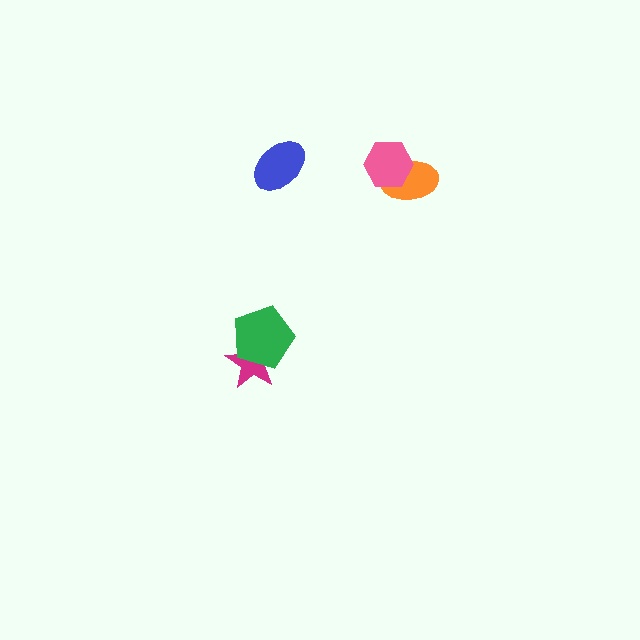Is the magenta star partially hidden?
Yes, it is partially covered by another shape.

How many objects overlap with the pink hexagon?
1 object overlaps with the pink hexagon.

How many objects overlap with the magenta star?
1 object overlaps with the magenta star.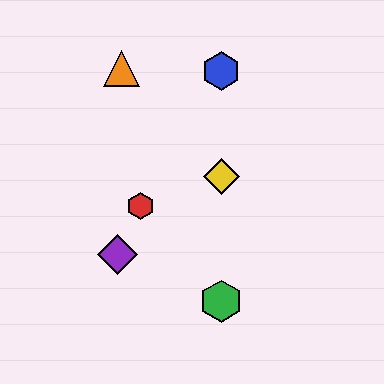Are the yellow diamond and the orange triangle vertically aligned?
No, the yellow diamond is at x≈221 and the orange triangle is at x≈121.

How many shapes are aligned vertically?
3 shapes (the blue hexagon, the green hexagon, the yellow diamond) are aligned vertically.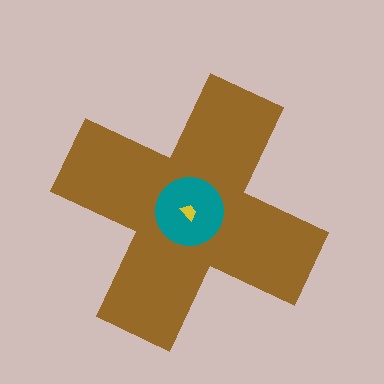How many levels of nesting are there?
3.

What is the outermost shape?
The brown cross.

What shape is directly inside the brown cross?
The teal circle.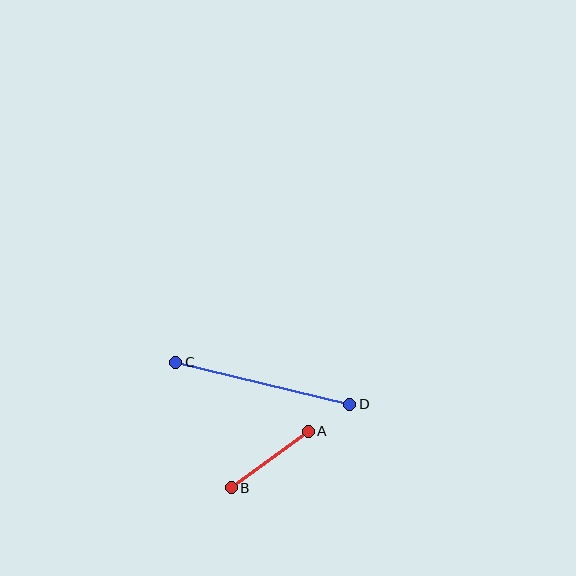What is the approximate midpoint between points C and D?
The midpoint is at approximately (263, 383) pixels.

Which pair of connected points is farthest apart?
Points C and D are farthest apart.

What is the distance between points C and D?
The distance is approximately 179 pixels.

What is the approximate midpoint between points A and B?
The midpoint is at approximately (270, 459) pixels.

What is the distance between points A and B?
The distance is approximately 96 pixels.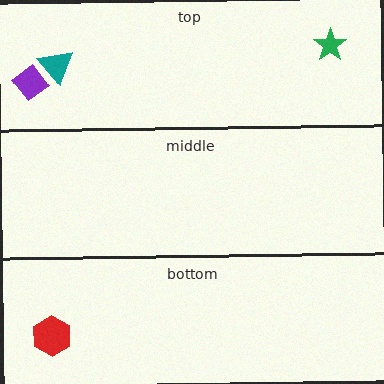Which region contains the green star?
The top region.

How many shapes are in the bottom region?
1.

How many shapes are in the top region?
3.